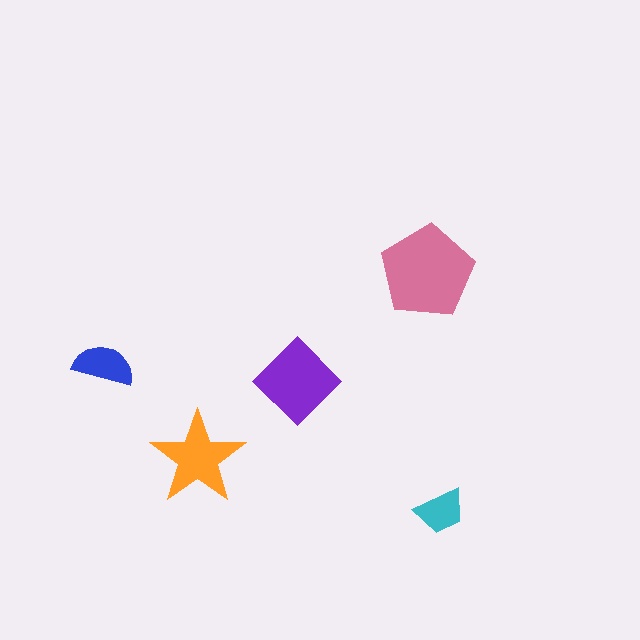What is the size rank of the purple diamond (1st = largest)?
2nd.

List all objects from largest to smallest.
The pink pentagon, the purple diamond, the orange star, the blue semicircle, the cyan trapezoid.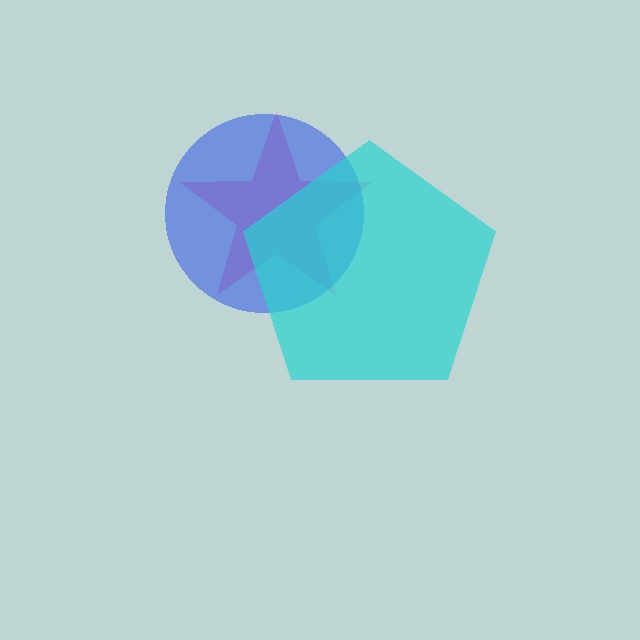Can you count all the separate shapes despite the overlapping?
Yes, there are 3 separate shapes.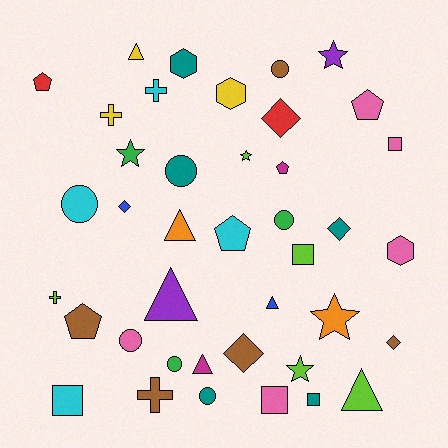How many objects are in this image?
There are 40 objects.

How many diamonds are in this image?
There are 5 diamonds.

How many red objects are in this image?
There are 2 red objects.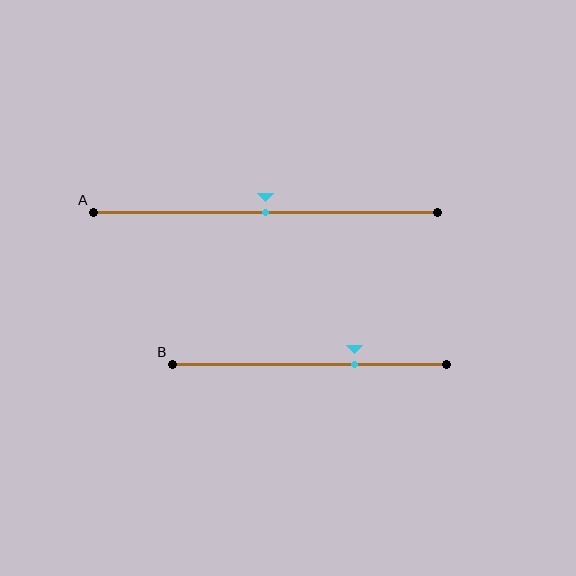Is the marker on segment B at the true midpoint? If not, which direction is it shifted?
No, the marker on segment B is shifted to the right by about 16% of the segment length.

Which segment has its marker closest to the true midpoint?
Segment A has its marker closest to the true midpoint.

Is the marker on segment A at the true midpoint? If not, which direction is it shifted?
Yes, the marker on segment A is at the true midpoint.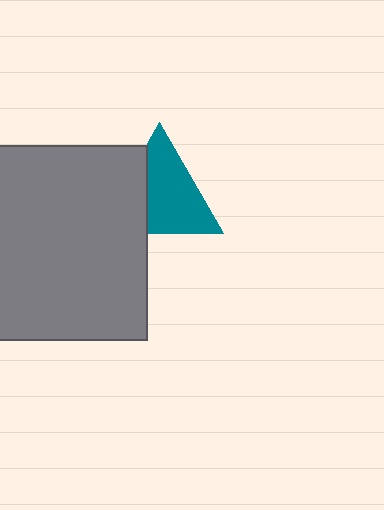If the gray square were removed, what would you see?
You would see the complete teal triangle.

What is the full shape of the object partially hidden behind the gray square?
The partially hidden object is a teal triangle.